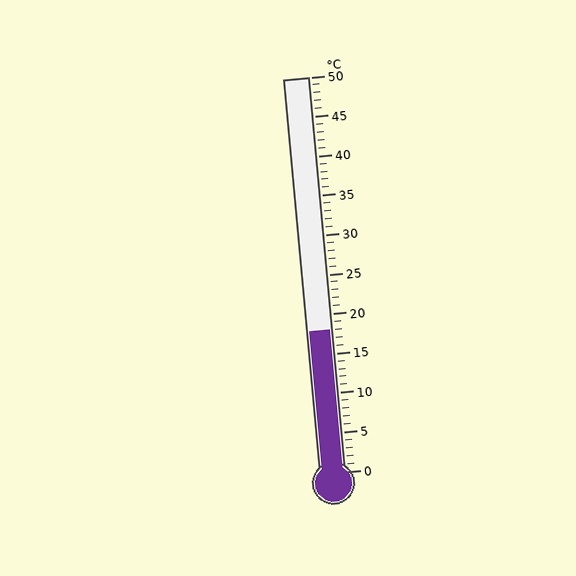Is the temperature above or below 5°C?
The temperature is above 5°C.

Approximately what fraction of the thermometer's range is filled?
The thermometer is filled to approximately 35% of its range.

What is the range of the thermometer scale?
The thermometer scale ranges from 0°C to 50°C.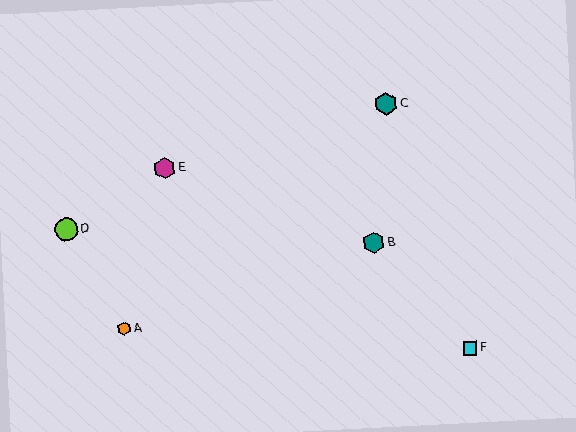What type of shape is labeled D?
Shape D is a lime circle.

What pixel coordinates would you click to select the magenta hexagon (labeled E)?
Click at (165, 168) to select the magenta hexagon E.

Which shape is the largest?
The lime circle (labeled D) is the largest.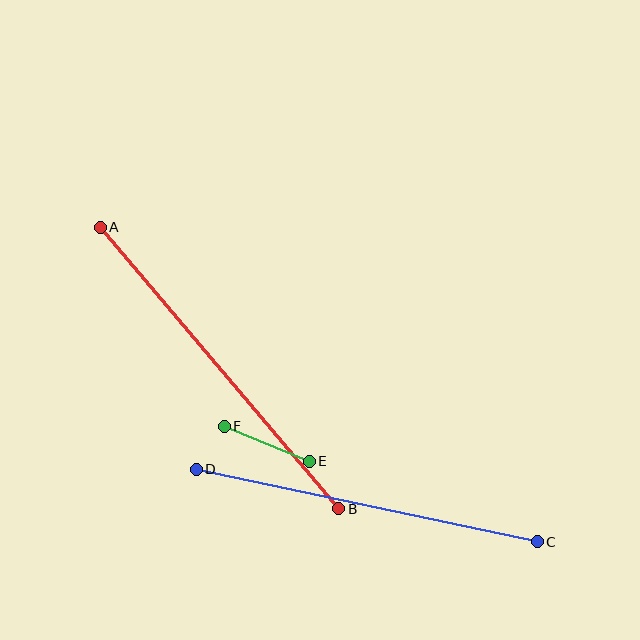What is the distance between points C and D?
The distance is approximately 349 pixels.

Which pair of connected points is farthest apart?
Points A and B are farthest apart.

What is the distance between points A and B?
The distance is approximately 369 pixels.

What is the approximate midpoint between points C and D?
The midpoint is at approximately (367, 505) pixels.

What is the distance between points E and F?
The distance is approximately 92 pixels.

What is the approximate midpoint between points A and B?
The midpoint is at approximately (220, 368) pixels.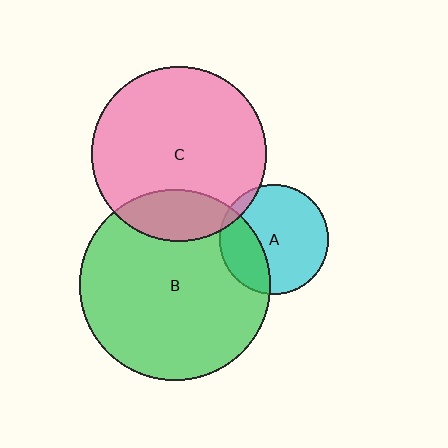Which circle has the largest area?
Circle B (green).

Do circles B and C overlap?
Yes.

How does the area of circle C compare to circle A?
Approximately 2.5 times.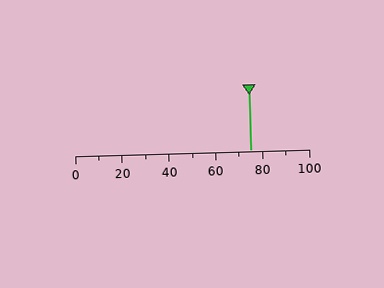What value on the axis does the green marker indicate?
The marker indicates approximately 75.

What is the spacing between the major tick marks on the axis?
The major ticks are spaced 20 apart.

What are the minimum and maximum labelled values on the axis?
The axis runs from 0 to 100.